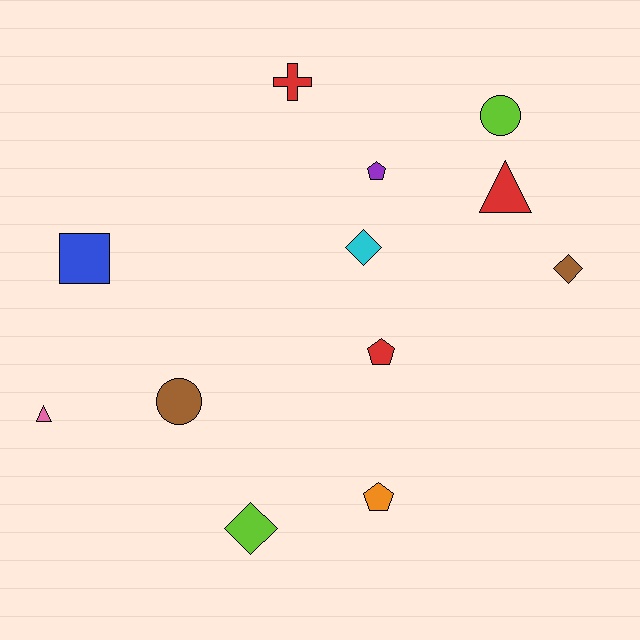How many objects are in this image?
There are 12 objects.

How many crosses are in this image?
There is 1 cross.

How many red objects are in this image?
There are 3 red objects.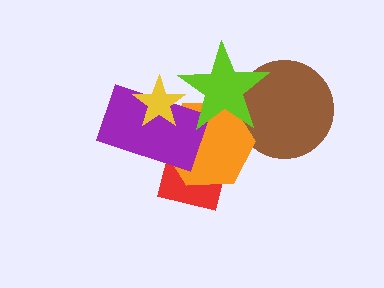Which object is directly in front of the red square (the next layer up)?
The orange hexagon is directly in front of the red square.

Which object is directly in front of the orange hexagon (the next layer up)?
The purple rectangle is directly in front of the orange hexagon.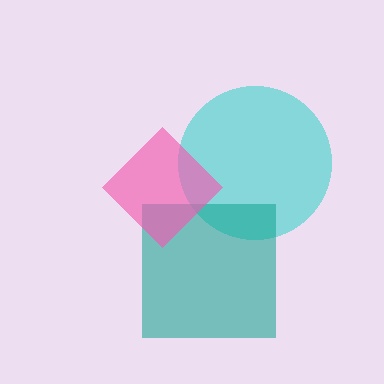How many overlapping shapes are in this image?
There are 3 overlapping shapes in the image.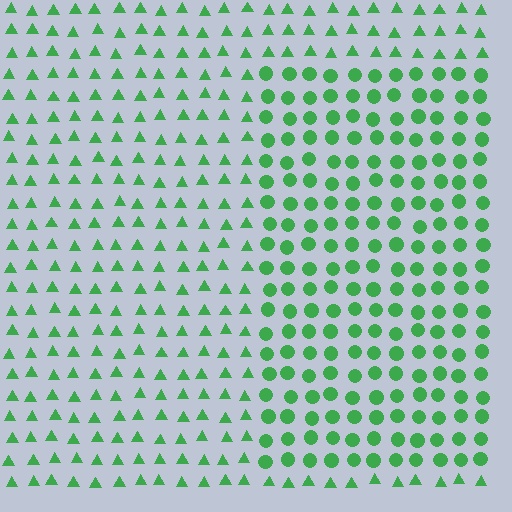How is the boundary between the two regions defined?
The boundary is defined by a change in element shape: circles inside vs. triangles outside. All elements share the same color and spacing.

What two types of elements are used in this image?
The image uses circles inside the rectangle region and triangles outside it.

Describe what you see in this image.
The image is filled with small green elements arranged in a uniform grid. A rectangle-shaped region contains circles, while the surrounding area contains triangles. The boundary is defined purely by the change in element shape.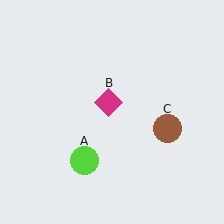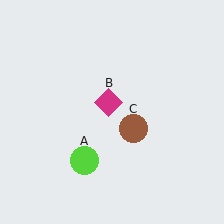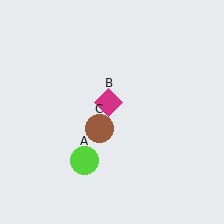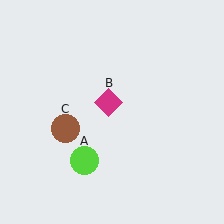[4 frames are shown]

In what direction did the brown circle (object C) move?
The brown circle (object C) moved left.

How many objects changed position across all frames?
1 object changed position: brown circle (object C).